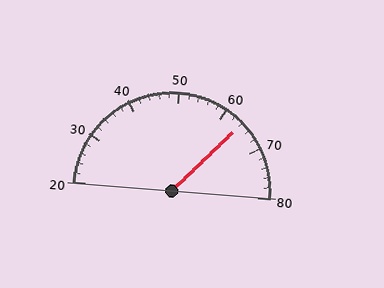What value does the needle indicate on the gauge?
The needle indicates approximately 64.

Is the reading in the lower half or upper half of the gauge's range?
The reading is in the upper half of the range (20 to 80).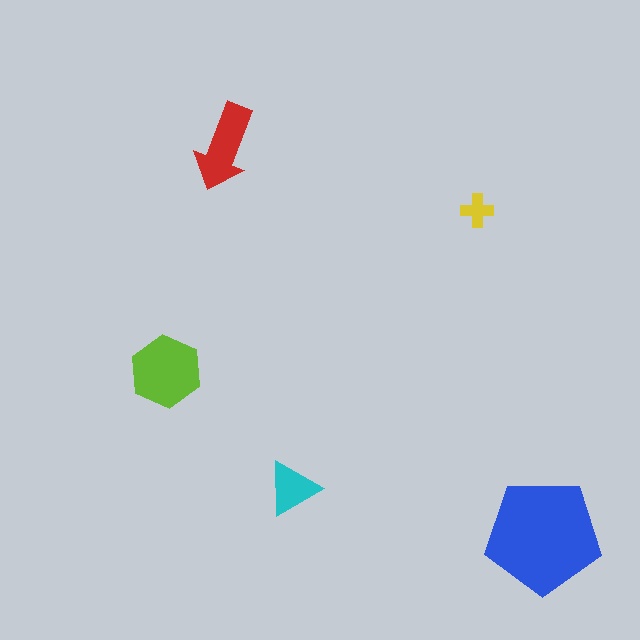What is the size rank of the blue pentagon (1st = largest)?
1st.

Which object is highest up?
The red arrow is topmost.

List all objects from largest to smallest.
The blue pentagon, the lime hexagon, the red arrow, the cyan triangle, the yellow cross.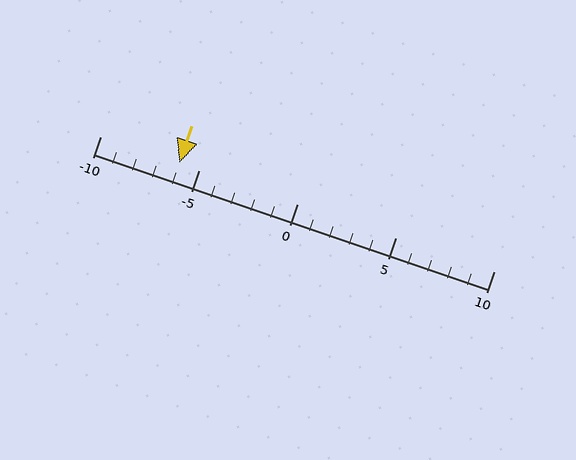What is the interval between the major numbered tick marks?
The major tick marks are spaced 5 units apart.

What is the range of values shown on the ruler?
The ruler shows values from -10 to 10.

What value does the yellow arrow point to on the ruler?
The yellow arrow points to approximately -6.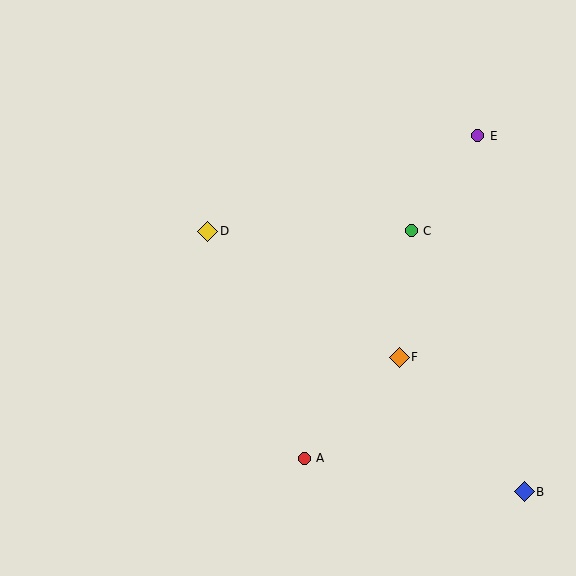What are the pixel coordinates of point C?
Point C is at (411, 231).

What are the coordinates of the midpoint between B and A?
The midpoint between B and A is at (414, 475).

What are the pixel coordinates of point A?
Point A is at (304, 458).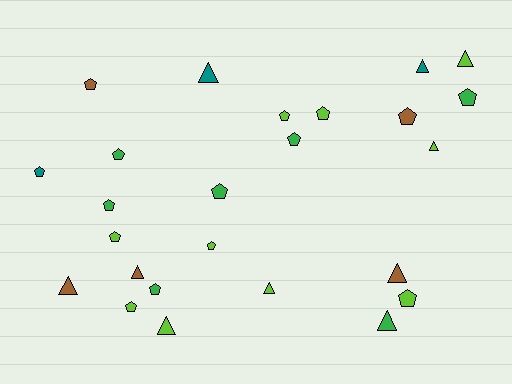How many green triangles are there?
There is 1 green triangle.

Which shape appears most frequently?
Pentagon, with 15 objects.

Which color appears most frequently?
Lime, with 10 objects.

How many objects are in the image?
There are 25 objects.